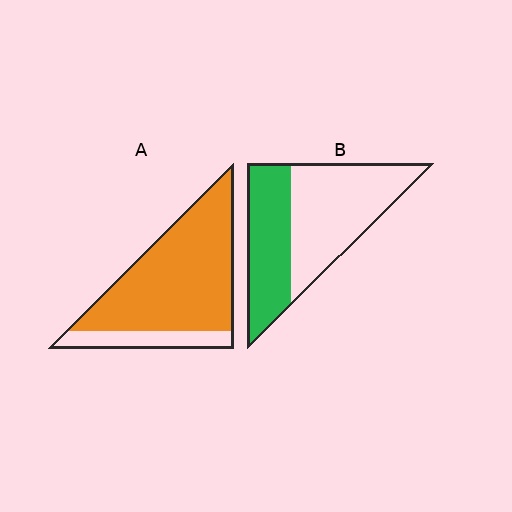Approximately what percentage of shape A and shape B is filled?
A is approximately 80% and B is approximately 40%.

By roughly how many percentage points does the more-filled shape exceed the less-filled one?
By roughly 40 percentage points (A over B).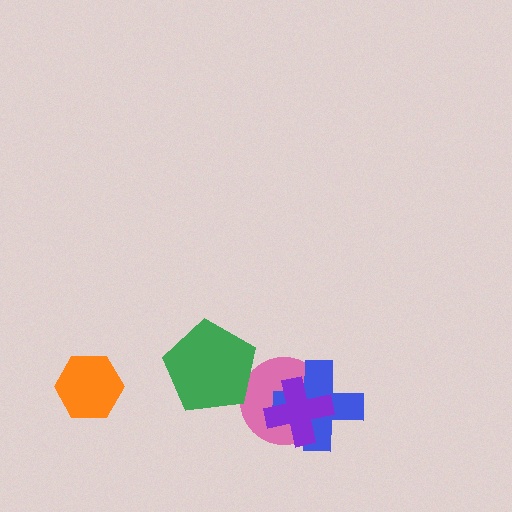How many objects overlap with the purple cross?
2 objects overlap with the purple cross.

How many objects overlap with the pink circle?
3 objects overlap with the pink circle.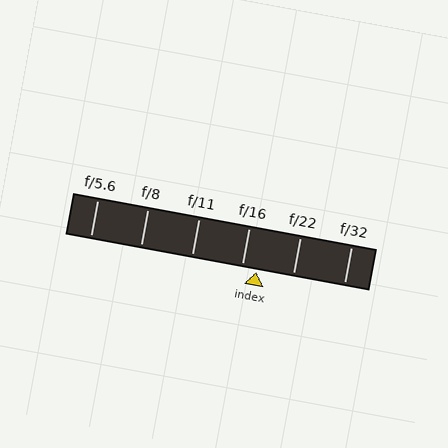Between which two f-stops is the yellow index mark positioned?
The index mark is between f/16 and f/22.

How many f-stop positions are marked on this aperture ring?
There are 6 f-stop positions marked.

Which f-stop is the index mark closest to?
The index mark is closest to f/16.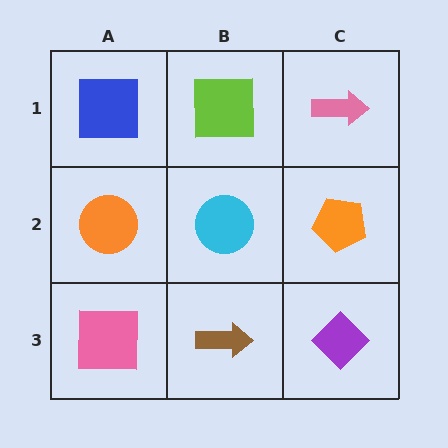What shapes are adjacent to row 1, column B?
A cyan circle (row 2, column B), a blue square (row 1, column A), a pink arrow (row 1, column C).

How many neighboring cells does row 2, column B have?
4.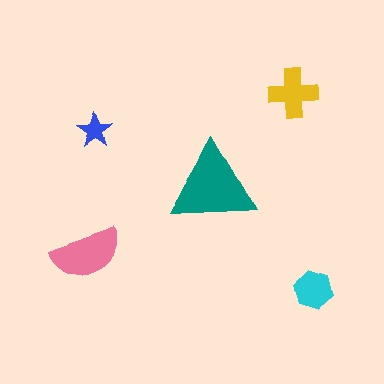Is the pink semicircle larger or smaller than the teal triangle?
Smaller.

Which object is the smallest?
The blue star.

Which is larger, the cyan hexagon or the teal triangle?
The teal triangle.